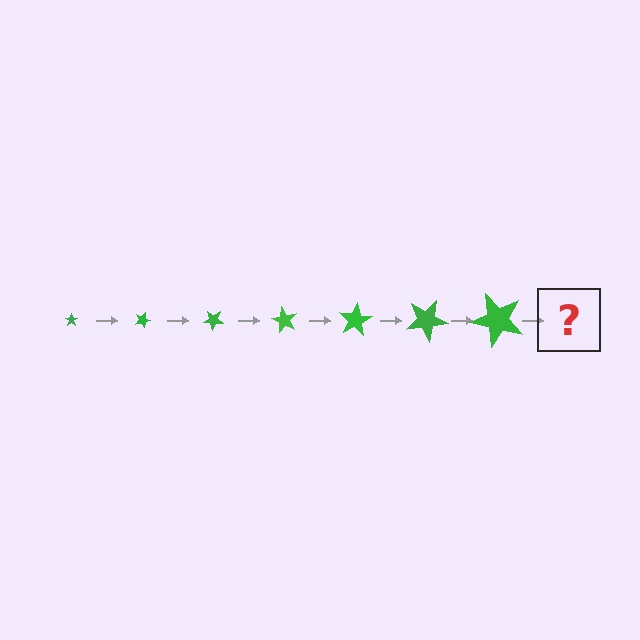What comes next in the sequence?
The next element should be a star, larger than the previous one and rotated 140 degrees from the start.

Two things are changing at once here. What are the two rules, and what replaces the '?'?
The two rules are that the star grows larger each step and it rotates 20 degrees each step. The '?' should be a star, larger than the previous one and rotated 140 degrees from the start.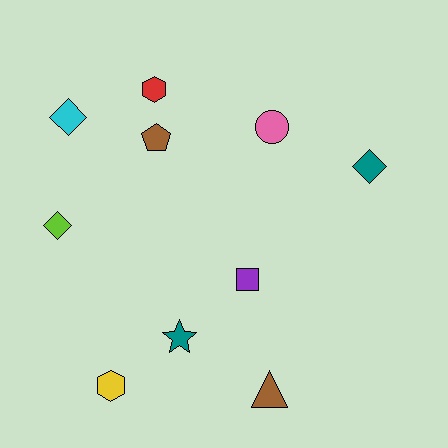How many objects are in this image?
There are 10 objects.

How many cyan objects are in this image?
There is 1 cyan object.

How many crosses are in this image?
There are no crosses.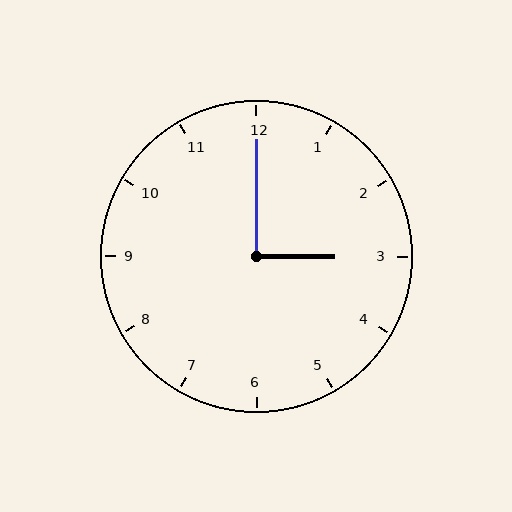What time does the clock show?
3:00.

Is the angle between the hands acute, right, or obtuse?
It is right.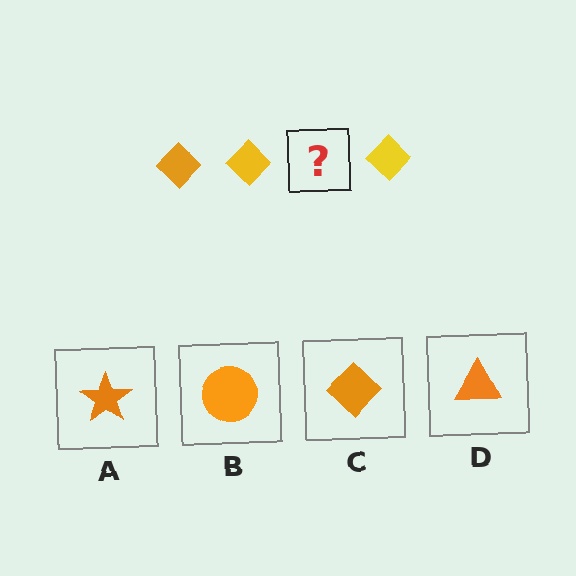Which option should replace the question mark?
Option C.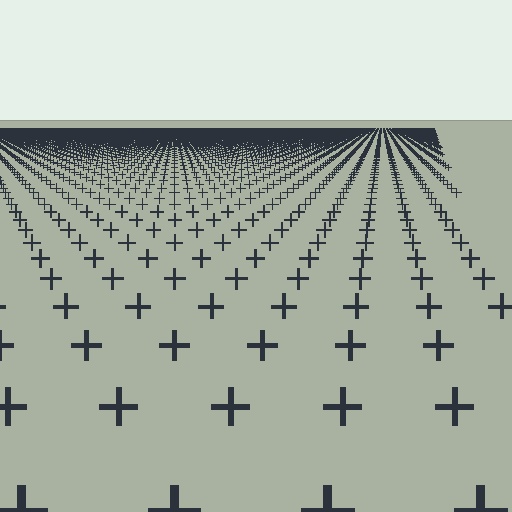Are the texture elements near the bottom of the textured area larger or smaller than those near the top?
Larger. Near the bottom, elements are closer to the viewer and appear at a bigger on-screen size.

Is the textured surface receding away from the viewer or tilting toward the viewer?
The surface is receding away from the viewer. Texture elements get smaller and denser toward the top.